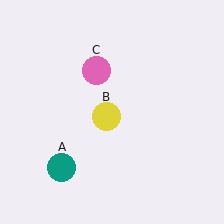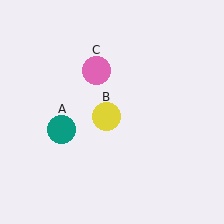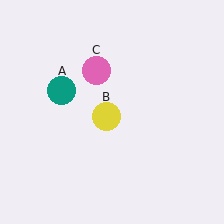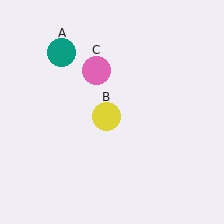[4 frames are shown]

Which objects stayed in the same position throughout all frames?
Yellow circle (object B) and pink circle (object C) remained stationary.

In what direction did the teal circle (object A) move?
The teal circle (object A) moved up.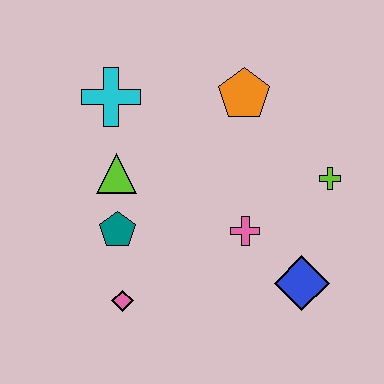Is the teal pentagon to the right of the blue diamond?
No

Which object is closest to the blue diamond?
The pink cross is closest to the blue diamond.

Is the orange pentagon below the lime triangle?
No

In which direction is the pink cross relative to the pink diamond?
The pink cross is to the right of the pink diamond.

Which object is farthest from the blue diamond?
The cyan cross is farthest from the blue diamond.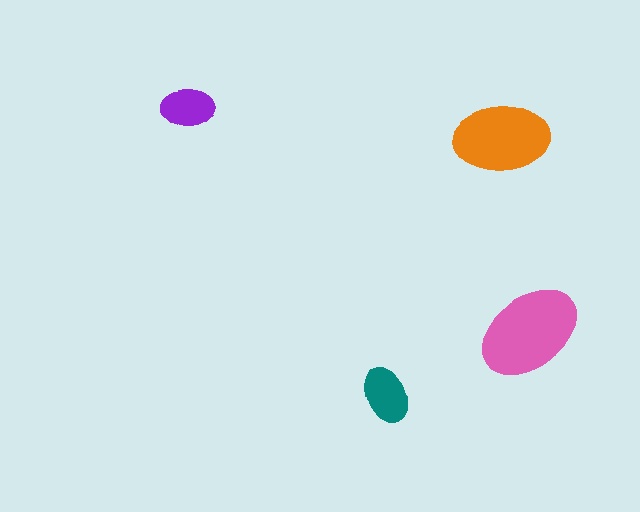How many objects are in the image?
There are 4 objects in the image.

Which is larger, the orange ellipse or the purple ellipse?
The orange one.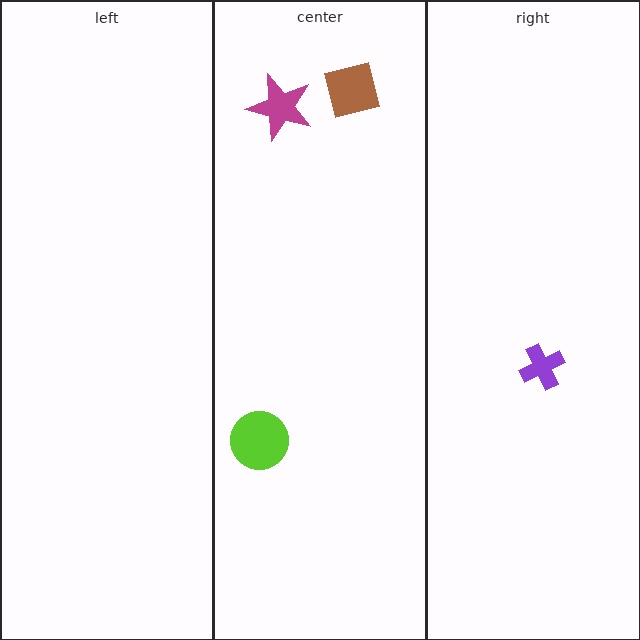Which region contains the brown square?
The center region.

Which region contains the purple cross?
The right region.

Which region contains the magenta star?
The center region.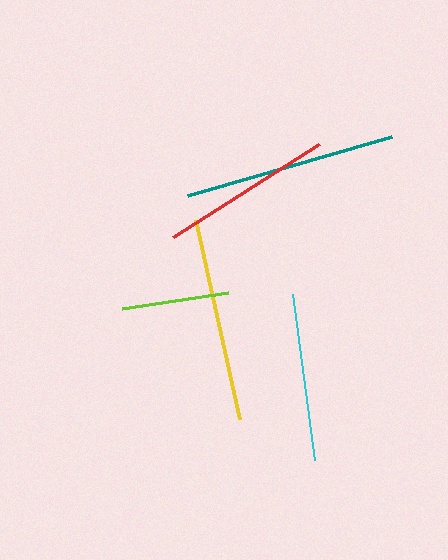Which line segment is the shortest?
The lime line is the shortest at approximately 108 pixels.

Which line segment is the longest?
The teal line is the longest at approximately 212 pixels.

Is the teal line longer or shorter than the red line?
The teal line is longer than the red line.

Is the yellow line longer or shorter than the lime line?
The yellow line is longer than the lime line.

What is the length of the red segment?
The red segment is approximately 173 pixels long.